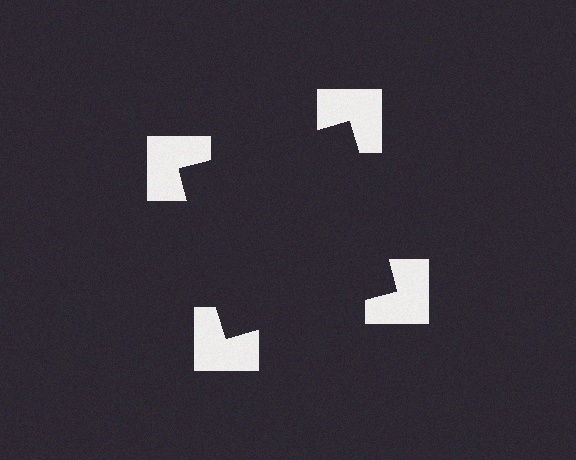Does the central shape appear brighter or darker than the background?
It typically appears slightly darker than the background, even though no actual brightness change is drawn.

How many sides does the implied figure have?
4 sides.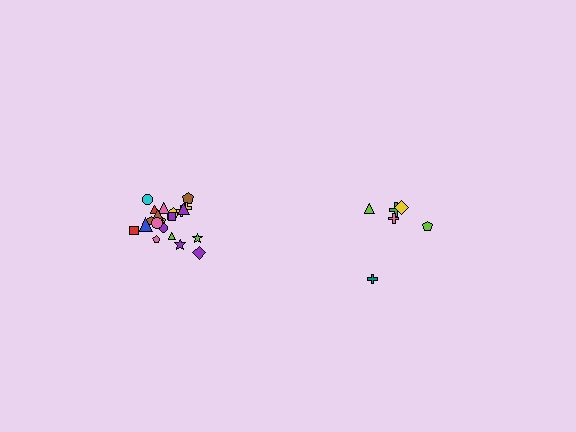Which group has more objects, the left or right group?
The left group.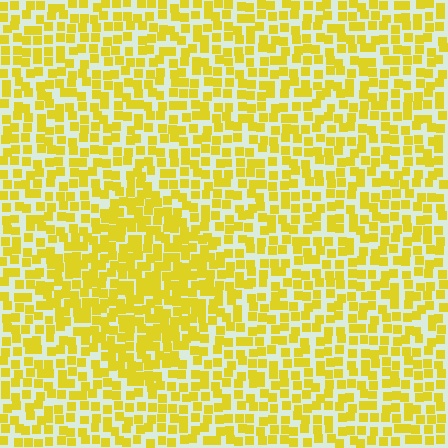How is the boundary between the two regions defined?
The boundary is defined by a change in element density (approximately 1.5x ratio). All elements are the same color, size, and shape.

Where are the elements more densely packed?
The elements are more densely packed inside the diamond boundary.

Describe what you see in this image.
The image contains small yellow elements arranged at two different densities. A diamond-shaped region is visible where the elements are more densely packed than the surrounding area.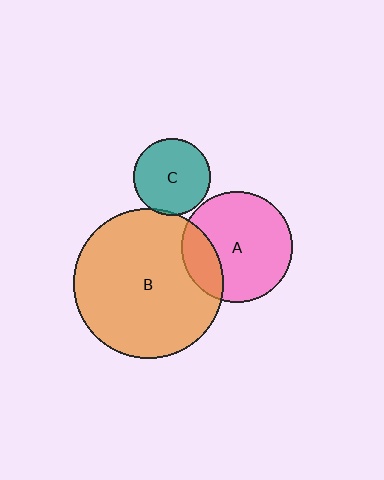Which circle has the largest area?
Circle B (orange).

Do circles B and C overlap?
Yes.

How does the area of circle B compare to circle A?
Approximately 1.8 times.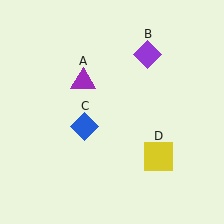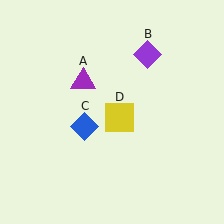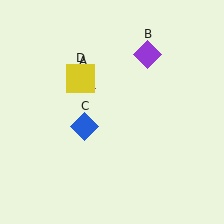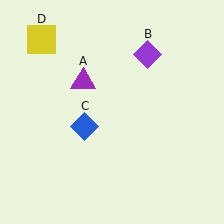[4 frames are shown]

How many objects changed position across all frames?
1 object changed position: yellow square (object D).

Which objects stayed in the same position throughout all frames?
Purple triangle (object A) and purple diamond (object B) and blue diamond (object C) remained stationary.